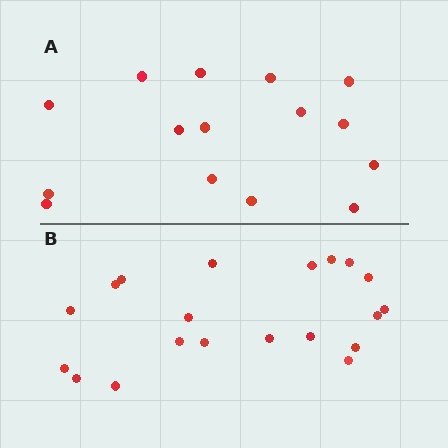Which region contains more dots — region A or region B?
Region B (the bottom region) has more dots.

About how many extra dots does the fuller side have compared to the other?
Region B has about 5 more dots than region A.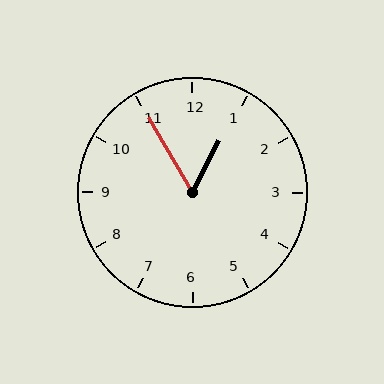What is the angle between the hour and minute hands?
Approximately 58 degrees.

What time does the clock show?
12:55.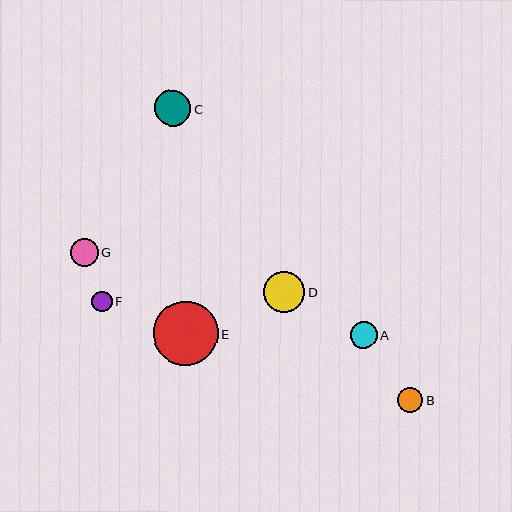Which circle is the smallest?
Circle F is the smallest with a size of approximately 20 pixels.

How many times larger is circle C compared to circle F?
Circle C is approximately 1.8 times the size of circle F.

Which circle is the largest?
Circle E is the largest with a size of approximately 65 pixels.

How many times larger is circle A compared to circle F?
Circle A is approximately 1.3 times the size of circle F.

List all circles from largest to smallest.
From largest to smallest: E, D, C, G, A, B, F.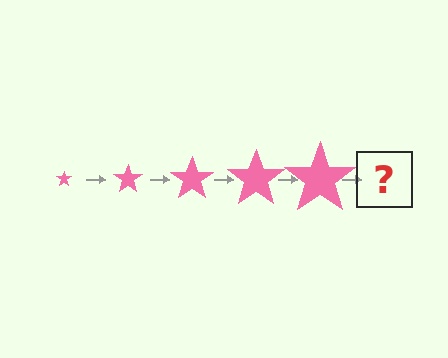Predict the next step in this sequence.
The next step is a pink star, larger than the previous one.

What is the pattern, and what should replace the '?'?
The pattern is that the star gets progressively larger each step. The '?' should be a pink star, larger than the previous one.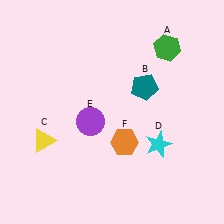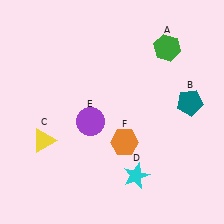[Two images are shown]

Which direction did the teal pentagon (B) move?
The teal pentagon (B) moved right.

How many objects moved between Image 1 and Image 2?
2 objects moved between the two images.